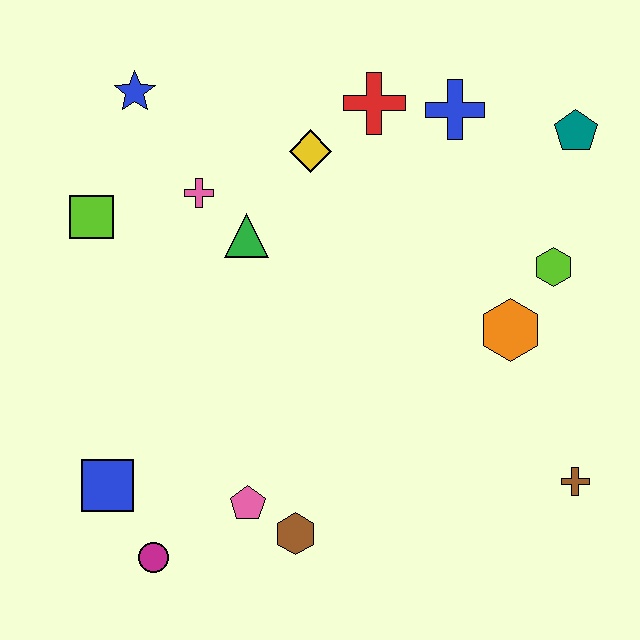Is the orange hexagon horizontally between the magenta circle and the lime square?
No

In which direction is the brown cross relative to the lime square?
The brown cross is to the right of the lime square.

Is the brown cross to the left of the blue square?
No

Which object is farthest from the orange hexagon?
The blue star is farthest from the orange hexagon.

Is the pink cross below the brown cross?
No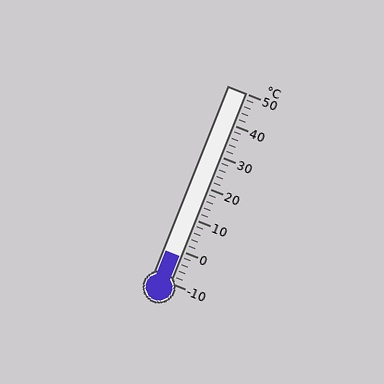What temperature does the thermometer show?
The thermometer shows approximately -2°C.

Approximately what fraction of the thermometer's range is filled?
The thermometer is filled to approximately 15% of its range.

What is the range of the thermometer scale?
The thermometer scale ranges from -10°C to 50°C.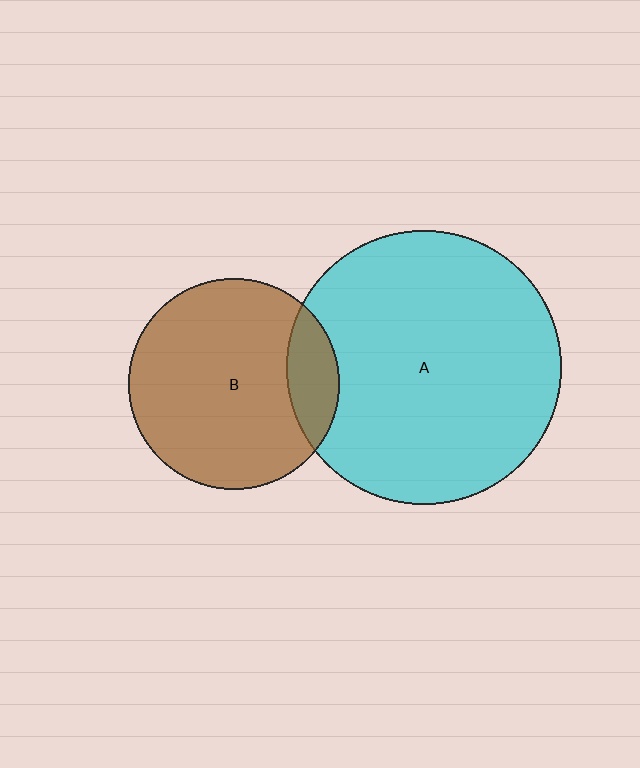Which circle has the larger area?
Circle A (cyan).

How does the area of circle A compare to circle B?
Approximately 1.7 times.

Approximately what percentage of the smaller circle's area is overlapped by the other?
Approximately 15%.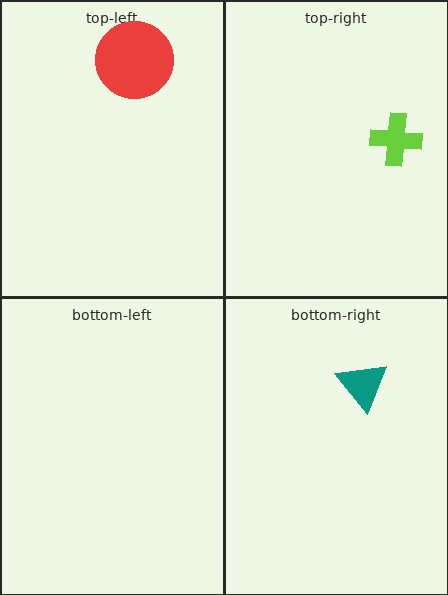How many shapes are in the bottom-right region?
1.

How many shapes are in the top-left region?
1.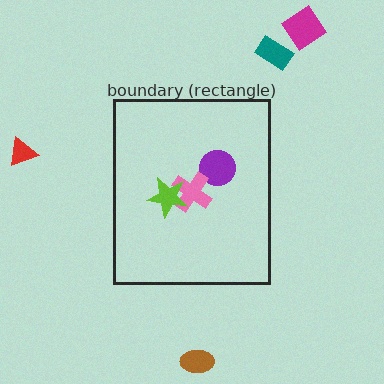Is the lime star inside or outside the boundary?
Inside.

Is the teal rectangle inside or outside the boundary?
Outside.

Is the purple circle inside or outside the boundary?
Inside.